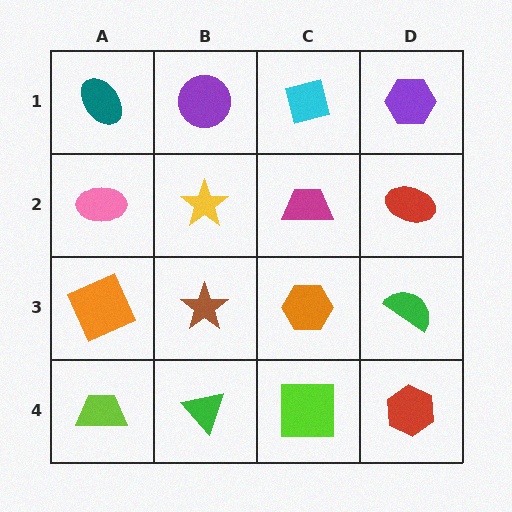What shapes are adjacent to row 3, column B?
A yellow star (row 2, column B), a green triangle (row 4, column B), an orange square (row 3, column A), an orange hexagon (row 3, column C).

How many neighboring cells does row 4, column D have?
2.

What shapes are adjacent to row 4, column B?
A brown star (row 3, column B), a lime trapezoid (row 4, column A), a lime square (row 4, column C).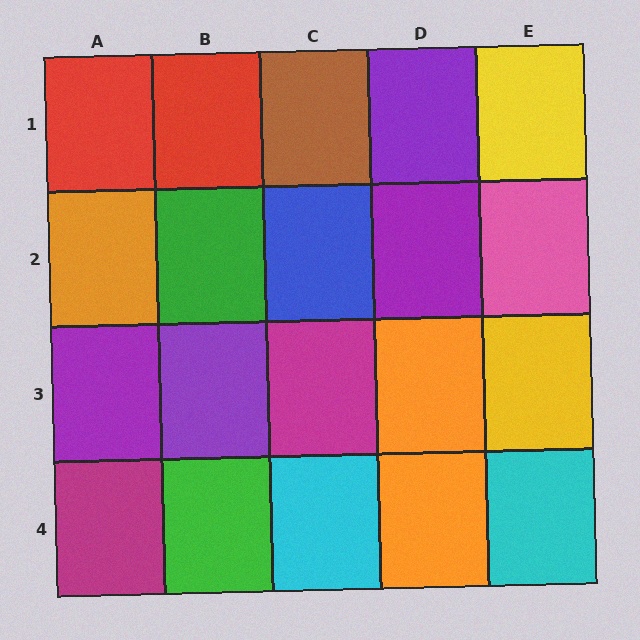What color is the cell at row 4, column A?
Magenta.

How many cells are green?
2 cells are green.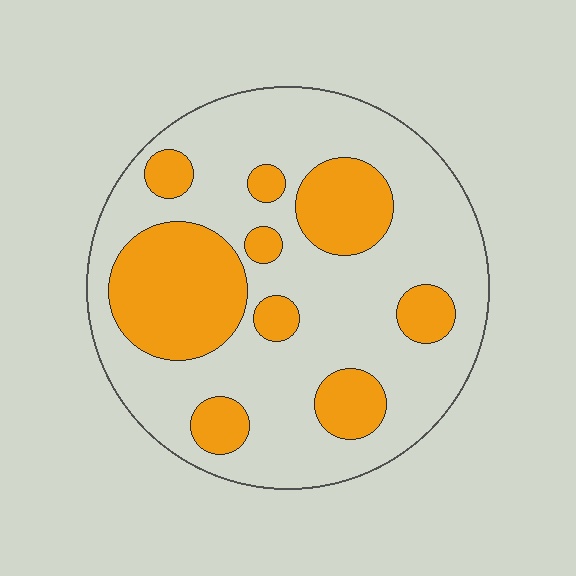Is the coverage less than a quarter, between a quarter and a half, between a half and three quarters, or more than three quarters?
Between a quarter and a half.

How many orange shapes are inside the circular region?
9.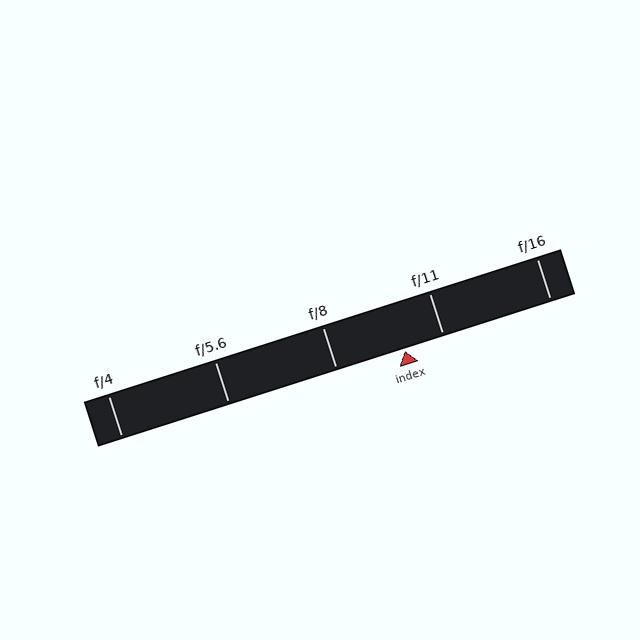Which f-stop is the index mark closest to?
The index mark is closest to f/11.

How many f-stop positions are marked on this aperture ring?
There are 5 f-stop positions marked.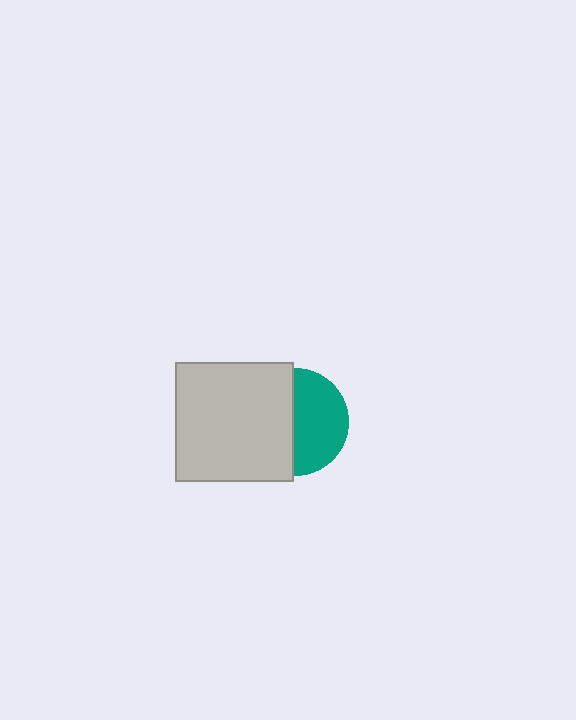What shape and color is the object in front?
The object in front is a light gray square.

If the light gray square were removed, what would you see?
You would see the complete teal circle.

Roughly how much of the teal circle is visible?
About half of it is visible (roughly 52%).